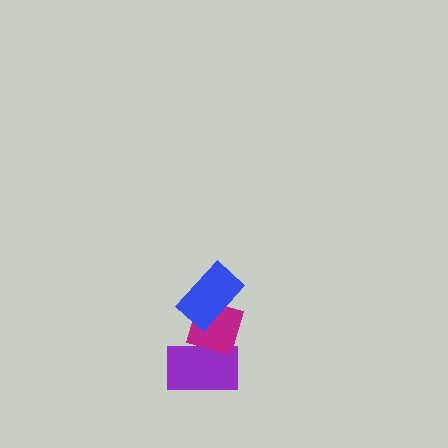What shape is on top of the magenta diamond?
The blue rectangle is on top of the magenta diamond.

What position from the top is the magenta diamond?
The magenta diamond is 2nd from the top.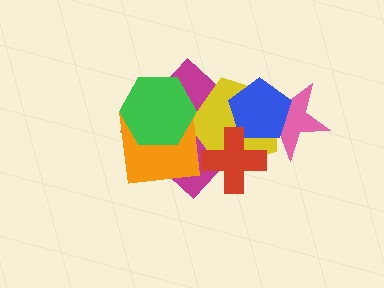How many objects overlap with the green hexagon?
2 objects overlap with the green hexagon.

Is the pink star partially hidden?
Yes, it is partially covered by another shape.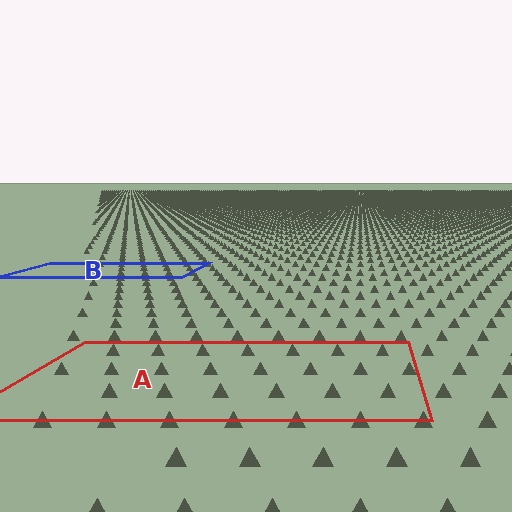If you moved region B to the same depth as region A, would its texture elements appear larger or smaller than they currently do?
They would appear larger. At a closer depth, the same texture elements are projected at a bigger on-screen size.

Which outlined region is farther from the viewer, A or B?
Region B is farther from the viewer — the texture elements inside it appear smaller and more densely packed.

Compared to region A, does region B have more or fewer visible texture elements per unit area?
Region B has more texture elements per unit area — they are packed more densely because it is farther away.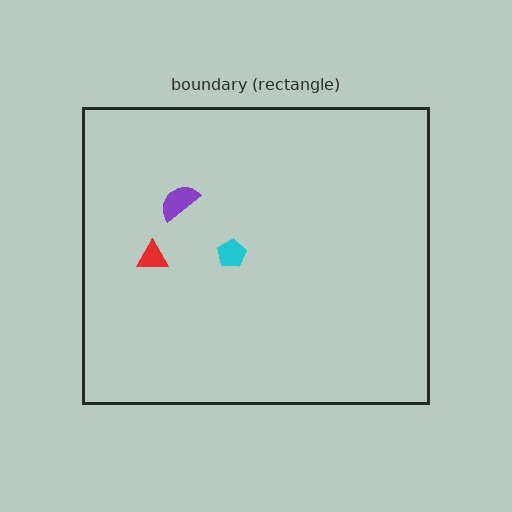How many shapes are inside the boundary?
3 inside, 0 outside.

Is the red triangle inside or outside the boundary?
Inside.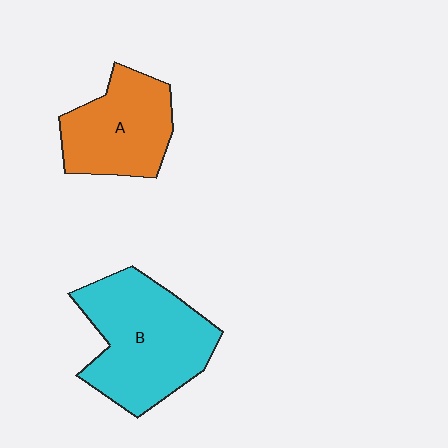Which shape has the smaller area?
Shape A (orange).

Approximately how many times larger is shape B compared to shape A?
Approximately 1.4 times.